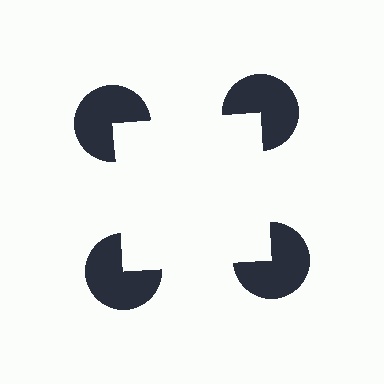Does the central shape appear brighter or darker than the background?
It typically appears slightly brighter than the background, even though no actual brightness change is drawn.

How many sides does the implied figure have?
4 sides.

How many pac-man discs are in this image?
There are 4 — one at each vertex of the illusory square.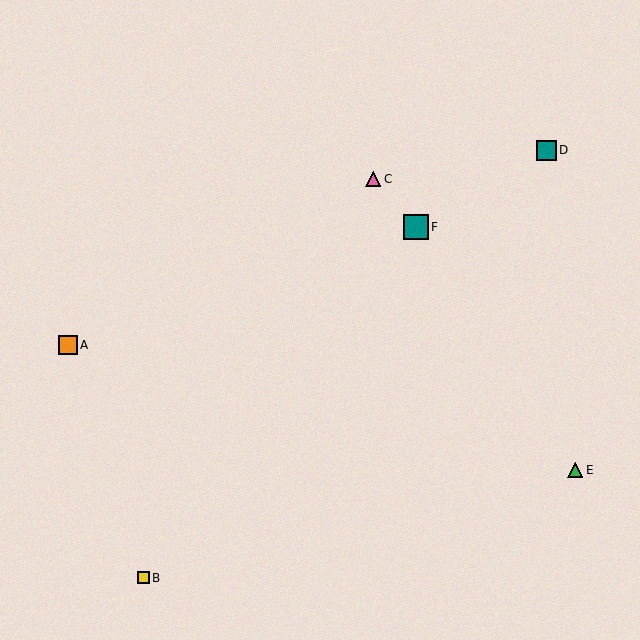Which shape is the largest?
The teal square (labeled F) is the largest.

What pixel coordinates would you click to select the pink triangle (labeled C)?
Click at (373, 179) to select the pink triangle C.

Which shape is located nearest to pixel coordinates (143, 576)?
The yellow square (labeled B) at (143, 578) is nearest to that location.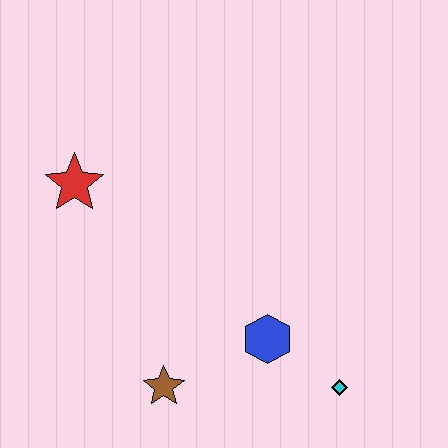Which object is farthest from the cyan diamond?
The red star is farthest from the cyan diamond.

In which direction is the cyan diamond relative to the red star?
The cyan diamond is to the right of the red star.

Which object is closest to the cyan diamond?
The blue hexagon is closest to the cyan diamond.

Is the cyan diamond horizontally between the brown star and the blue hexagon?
No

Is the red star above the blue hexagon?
Yes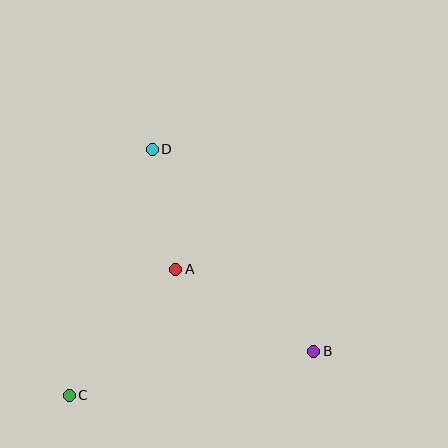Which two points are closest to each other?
Points A and D are closest to each other.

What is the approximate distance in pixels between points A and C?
The distance between A and C is approximately 165 pixels.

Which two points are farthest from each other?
Points C and D are farthest from each other.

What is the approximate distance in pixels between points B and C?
The distance between B and C is approximately 249 pixels.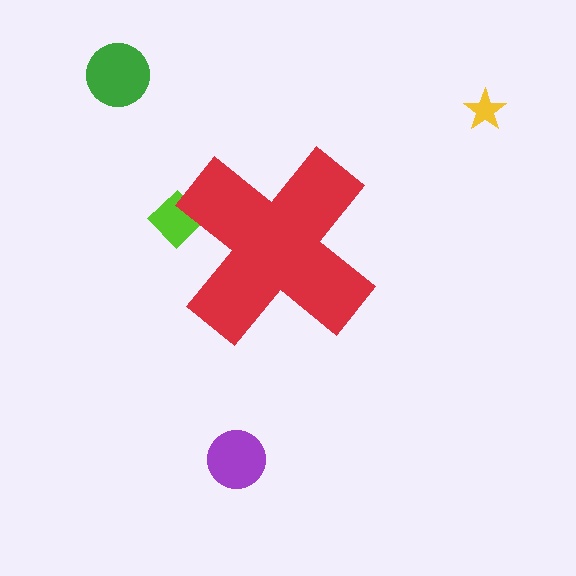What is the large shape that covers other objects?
A red cross.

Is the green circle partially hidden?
No, the green circle is fully visible.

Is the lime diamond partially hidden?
Yes, the lime diamond is partially hidden behind the red cross.